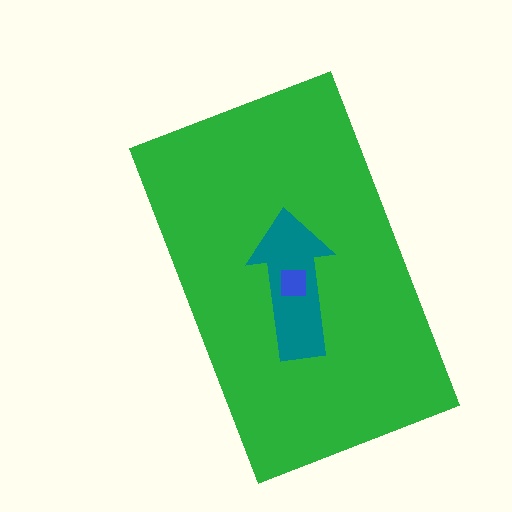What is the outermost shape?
The green rectangle.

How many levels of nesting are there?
3.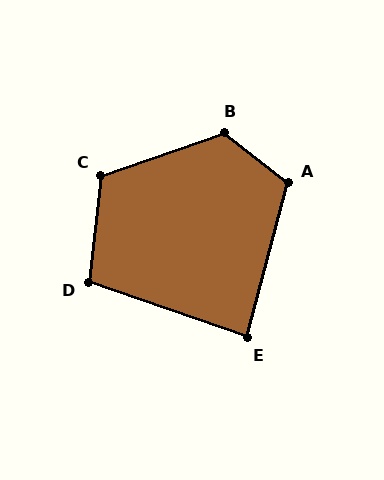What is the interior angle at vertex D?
Approximately 103 degrees (obtuse).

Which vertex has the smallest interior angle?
E, at approximately 86 degrees.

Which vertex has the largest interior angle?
B, at approximately 123 degrees.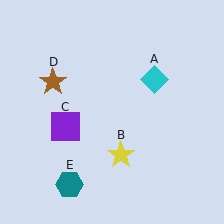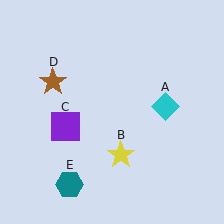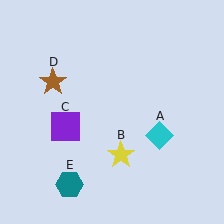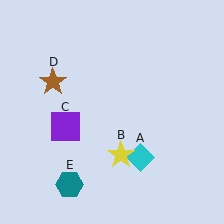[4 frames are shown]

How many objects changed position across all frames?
1 object changed position: cyan diamond (object A).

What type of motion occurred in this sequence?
The cyan diamond (object A) rotated clockwise around the center of the scene.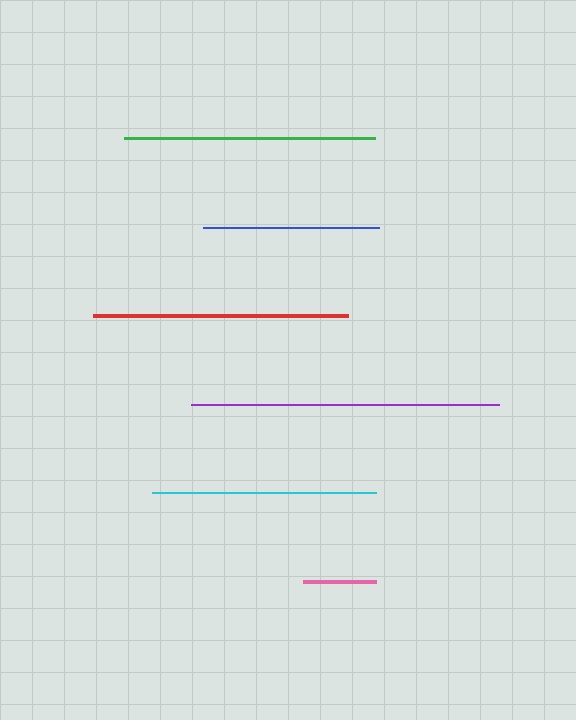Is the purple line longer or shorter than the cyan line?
The purple line is longer than the cyan line.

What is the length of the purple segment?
The purple segment is approximately 307 pixels long.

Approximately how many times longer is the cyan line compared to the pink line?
The cyan line is approximately 3.1 times the length of the pink line.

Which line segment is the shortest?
The pink line is the shortest at approximately 73 pixels.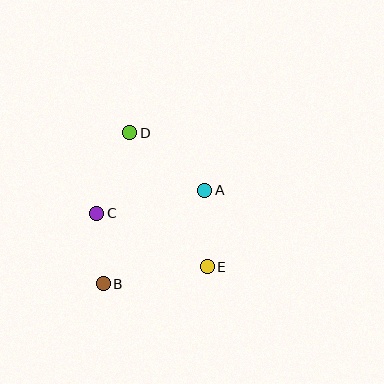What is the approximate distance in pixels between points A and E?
The distance between A and E is approximately 76 pixels.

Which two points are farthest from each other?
Points D and E are farthest from each other.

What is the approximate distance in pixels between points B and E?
The distance between B and E is approximately 105 pixels.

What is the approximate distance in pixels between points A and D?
The distance between A and D is approximately 95 pixels.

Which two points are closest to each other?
Points B and C are closest to each other.